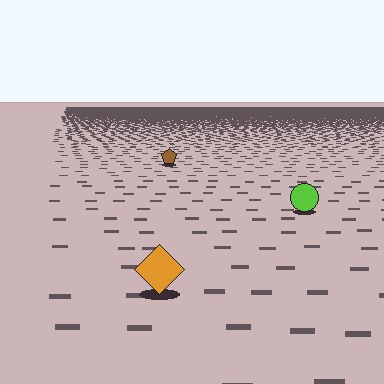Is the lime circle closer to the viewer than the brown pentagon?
Yes. The lime circle is closer — you can tell from the texture gradient: the ground texture is coarser near it.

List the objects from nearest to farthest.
From nearest to farthest: the orange diamond, the lime circle, the brown pentagon.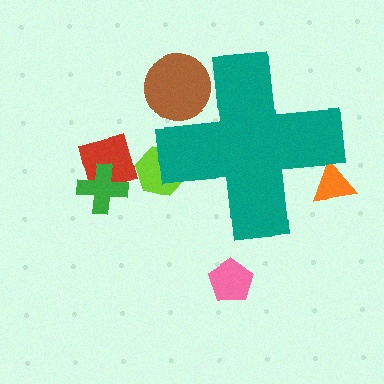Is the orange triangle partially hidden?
Yes, the orange triangle is partially hidden behind the teal cross.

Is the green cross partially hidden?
No, the green cross is fully visible.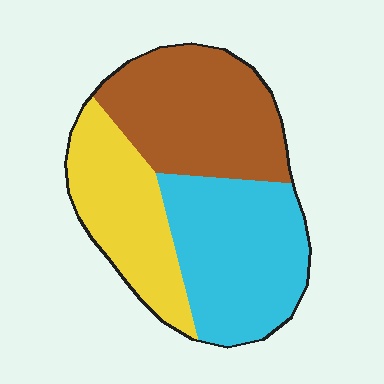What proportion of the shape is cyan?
Cyan covers 37% of the shape.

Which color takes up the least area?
Yellow, at roughly 25%.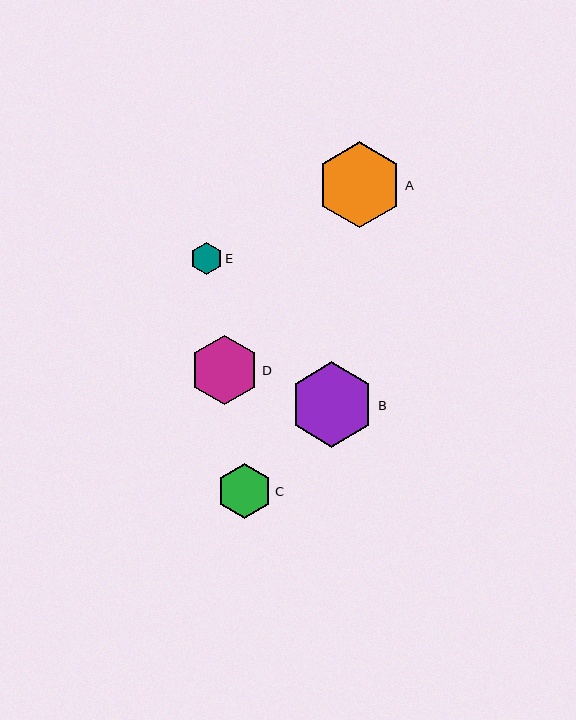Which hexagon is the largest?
Hexagon A is the largest with a size of approximately 86 pixels.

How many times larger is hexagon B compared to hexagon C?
Hexagon B is approximately 1.5 times the size of hexagon C.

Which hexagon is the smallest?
Hexagon E is the smallest with a size of approximately 32 pixels.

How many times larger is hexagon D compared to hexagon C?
Hexagon D is approximately 1.2 times the size of hexagon C.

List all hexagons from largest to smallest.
From largest to smallest: A, B, D, C, E.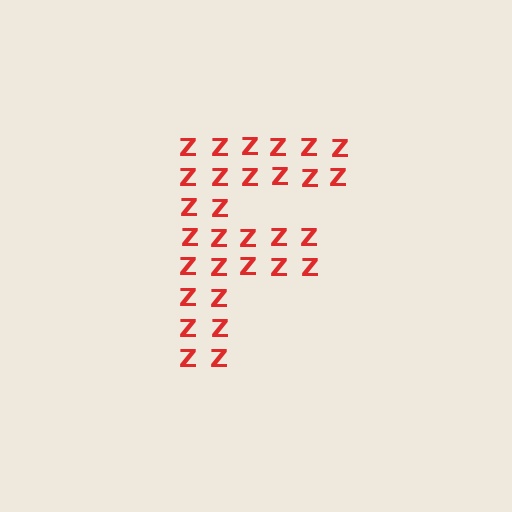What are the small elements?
The small elements are letter Z's.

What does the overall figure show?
The overall figure shows the letter F.